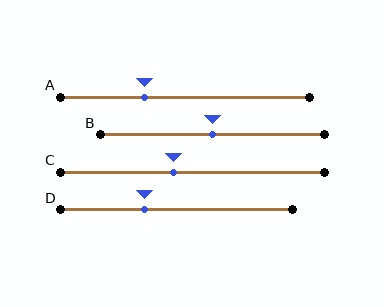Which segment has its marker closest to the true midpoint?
Segment B has its marker closest to the true midpoint.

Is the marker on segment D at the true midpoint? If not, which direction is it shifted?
No, the marker on segment D is shifted to the left by about 14% of the segment length.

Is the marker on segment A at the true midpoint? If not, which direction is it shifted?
No, the marker on segment A is shifted to the left by about 16% of the segment length.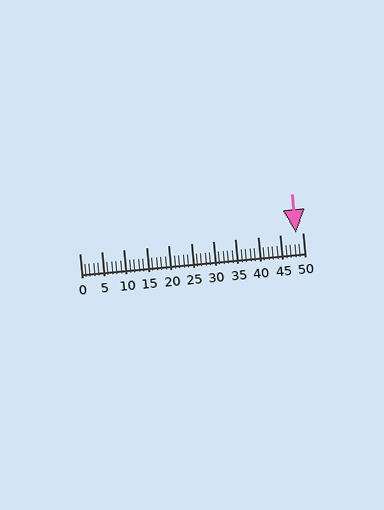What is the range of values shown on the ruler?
The ruler shows values from 0 to 50.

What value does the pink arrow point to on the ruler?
The pink arrow points to approximately 49.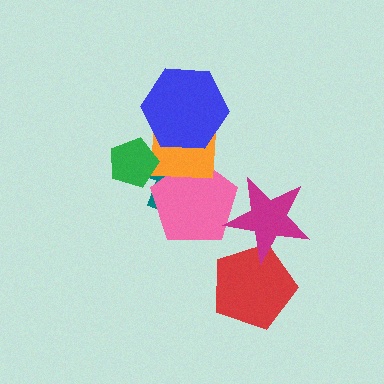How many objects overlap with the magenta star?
2 objects overlap with the magenta star.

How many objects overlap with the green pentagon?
1 object overlaps with the green pentagon.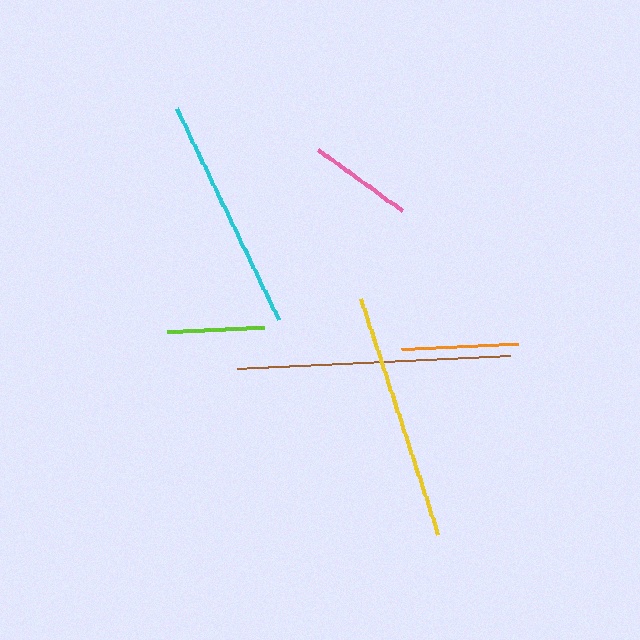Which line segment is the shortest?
The lime line is the shortest at approximately 96 pixels.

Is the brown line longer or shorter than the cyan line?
The brown line is longer than the cyan line.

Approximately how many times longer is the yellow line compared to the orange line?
The yellow line is approximately 2.1 times the length of the orange line.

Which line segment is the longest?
The brown line is the longest at approximately 273 pixels.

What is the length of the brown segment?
The brown segment is approximately 273 pixels long.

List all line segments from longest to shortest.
From longest to shortest: brown, yellow, cyan, orange, pink, lime.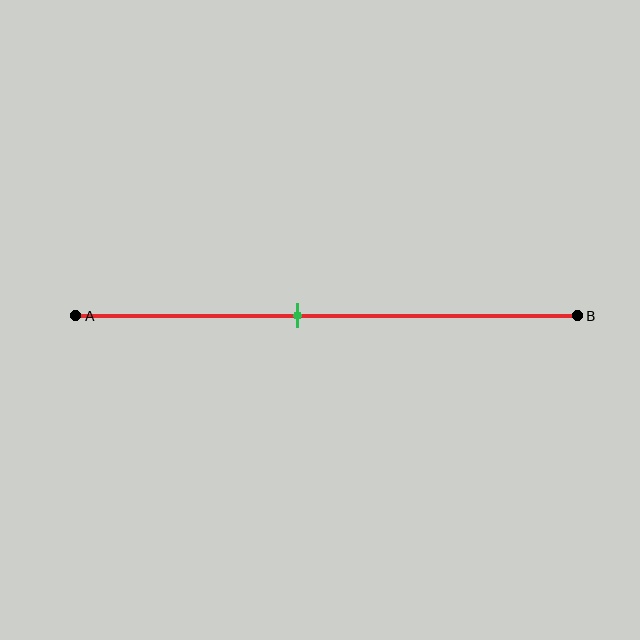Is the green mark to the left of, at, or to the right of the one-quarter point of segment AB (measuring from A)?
The green mark is to the right of the one-quarter point of segment AB.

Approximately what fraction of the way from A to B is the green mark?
The green mark is approximately 45% of the way from A to B.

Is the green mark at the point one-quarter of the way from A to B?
No, the mark is at about 45% from A, not at the 25% one-quarter point.